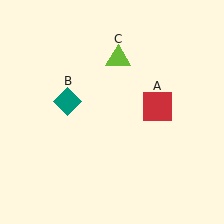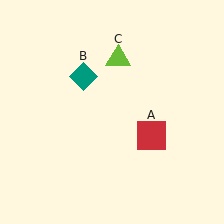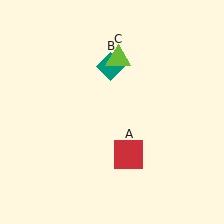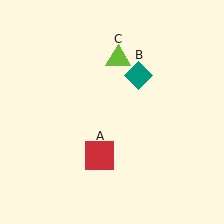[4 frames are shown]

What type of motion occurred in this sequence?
The red square (object A), teal diamond (object B) rotated clockwise around the center of the scene.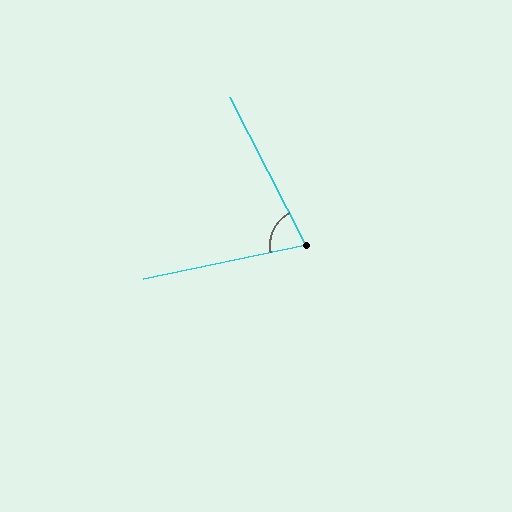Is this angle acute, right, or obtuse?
It is acute.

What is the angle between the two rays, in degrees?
Approximately 74 degrees.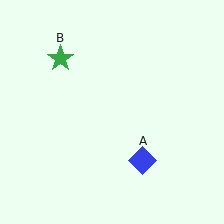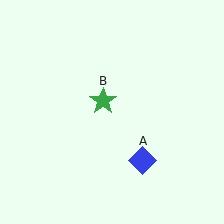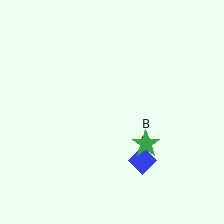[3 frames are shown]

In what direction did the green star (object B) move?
The green star (object B) moved down and to the right.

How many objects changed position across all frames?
1 object changed position: green star (object B).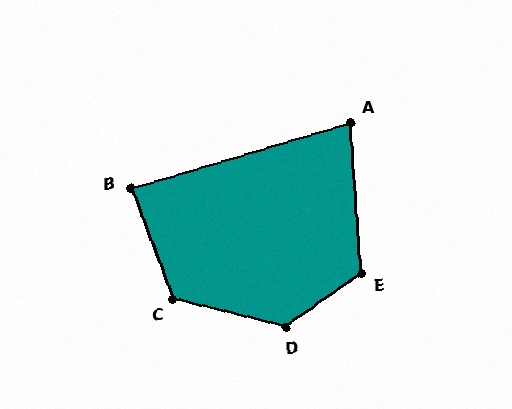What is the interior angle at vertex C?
Approximately 124 degrees (obtuse).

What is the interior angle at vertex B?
Approximately 86 degrees (approximately right).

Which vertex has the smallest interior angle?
A, at approximately 77 degrees.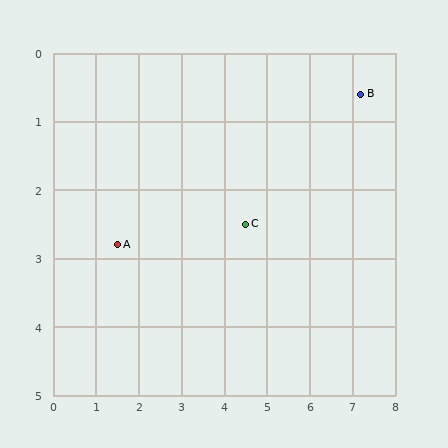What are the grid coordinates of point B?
Point B is at approximately (7.2, 0.6).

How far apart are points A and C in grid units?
Points A and C are about 3.0 grid units apart.